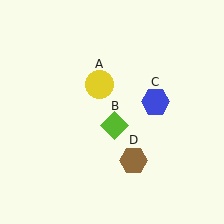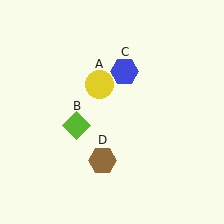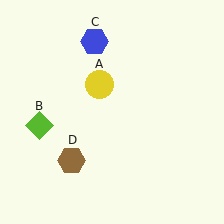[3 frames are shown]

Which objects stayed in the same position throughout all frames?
Yellow circle (object A) remained stationary.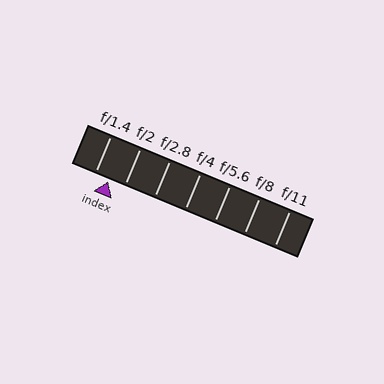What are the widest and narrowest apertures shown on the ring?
The widest aperture shown is f/1.4 and the narrowest is f/11.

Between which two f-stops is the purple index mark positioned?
The index mark is between f/1.4 and f/2.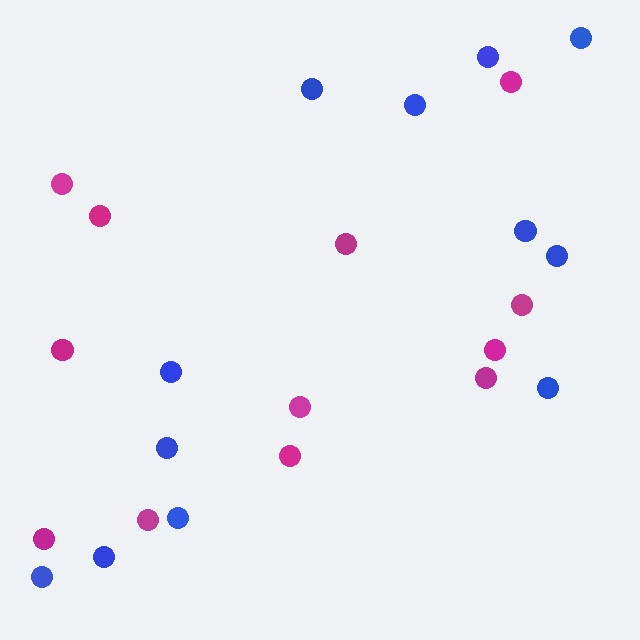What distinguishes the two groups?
There are 2 groups: one group of magenta circles (12) and one group of blue circles (12).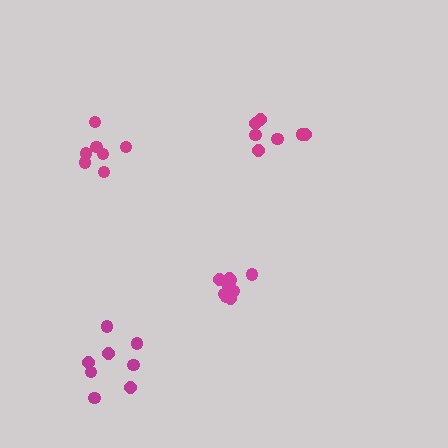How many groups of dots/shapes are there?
There are 4 groups.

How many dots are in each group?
Group 1: 7 dots, Group 2: 7 dots, Group 3: 8 dots, Group 4: 10 dots (32 total).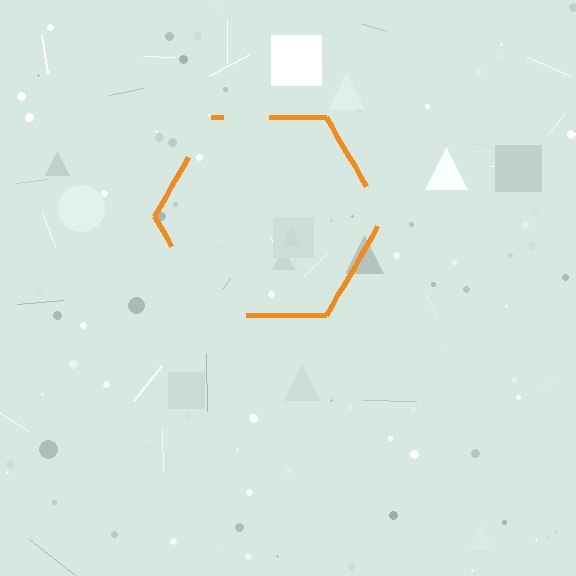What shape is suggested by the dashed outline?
The dashed outline suggests a hexagon.